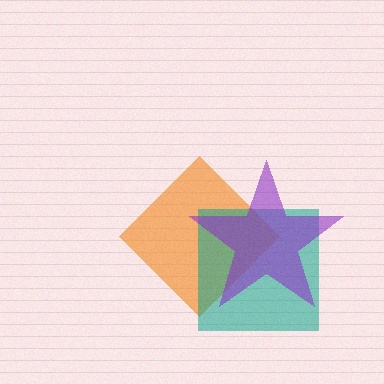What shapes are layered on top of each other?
The layered shapes are: an orange diamond, a teal square, a purple star.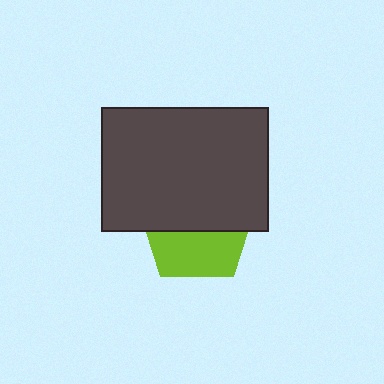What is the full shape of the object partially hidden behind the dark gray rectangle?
The partially hidden object is a lime pentagon.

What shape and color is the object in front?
The object in front is a dark gray rectangle.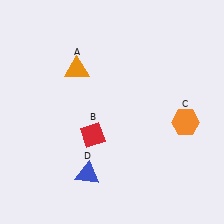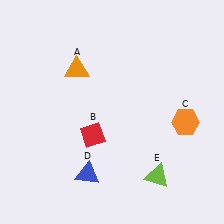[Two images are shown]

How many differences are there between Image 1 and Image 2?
There is 1 difference between the two images.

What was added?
A lime triangle (E) was added in Image 2.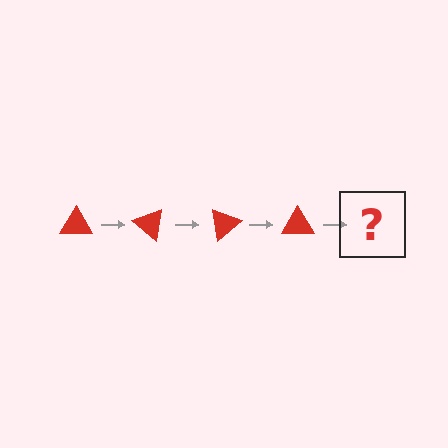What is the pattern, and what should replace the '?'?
The pattern is that the triangle rotates 40 degrees each step. The '?' should be a red triangle rotated 160 degrees.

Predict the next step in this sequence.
The next step is a red triangle rotated 160 degrees.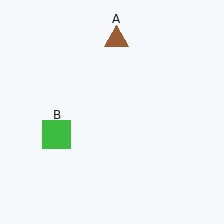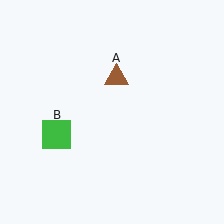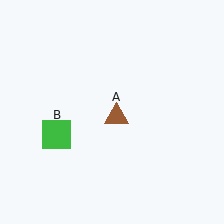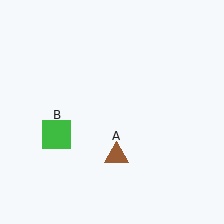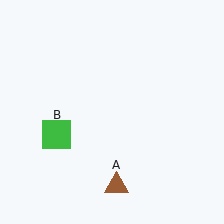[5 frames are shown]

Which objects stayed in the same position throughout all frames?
Green square (object B) remained stationary.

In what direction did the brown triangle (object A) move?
The brown triangle (object A) moved down.